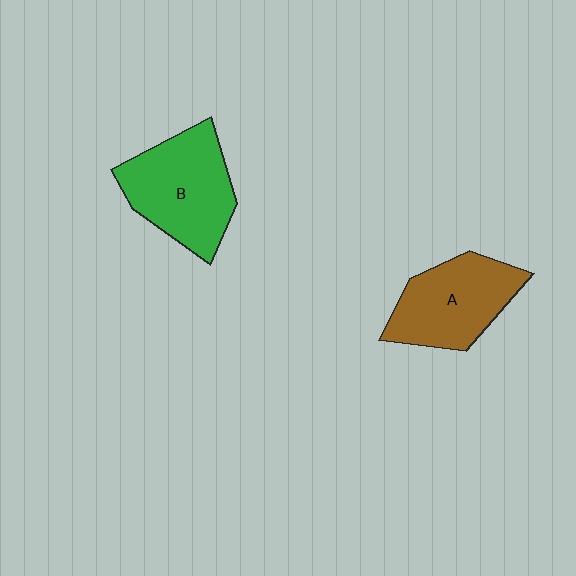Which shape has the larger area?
Shape B (green).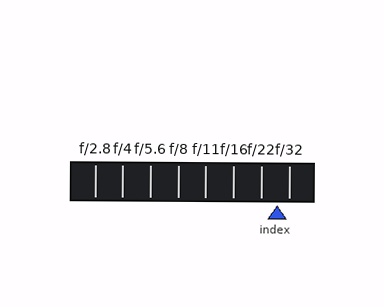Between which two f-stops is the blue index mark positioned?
The index mark is between f/22 and f/32.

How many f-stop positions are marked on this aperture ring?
There are 8 f-stop positions marked.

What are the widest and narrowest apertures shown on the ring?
The widest aperture shown is f/2.8 and the narrowest is f/32.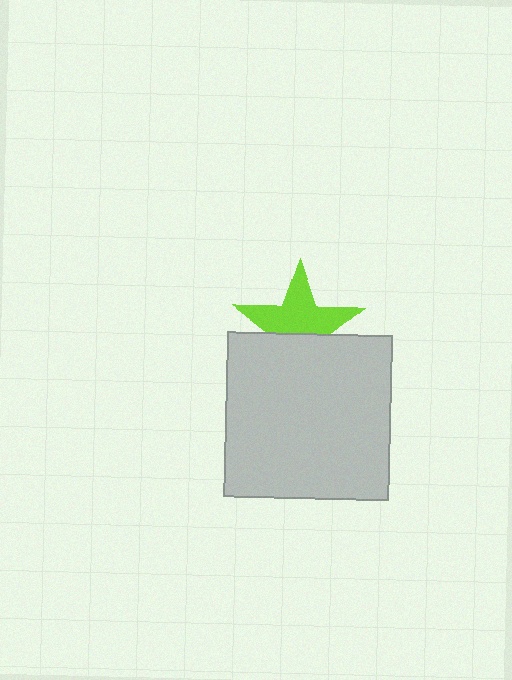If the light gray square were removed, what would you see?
You would see the complete lime star.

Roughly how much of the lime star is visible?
About half of it is visible (roughly 59%).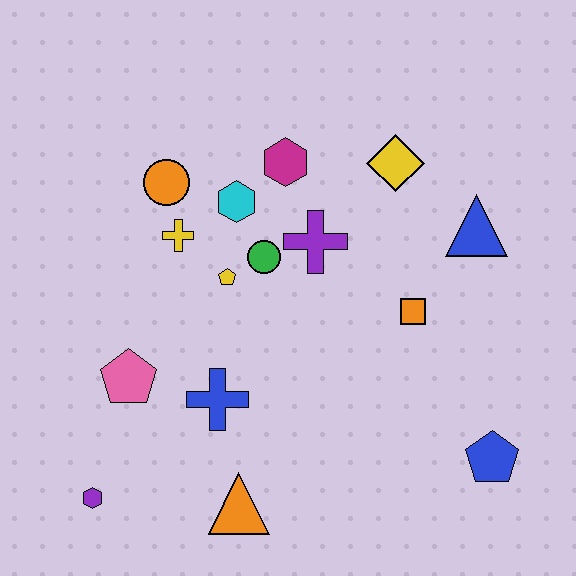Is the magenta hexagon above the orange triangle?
Yes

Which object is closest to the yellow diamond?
The blue triangle is closest to the yellow diamond.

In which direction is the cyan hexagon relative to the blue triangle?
The cyan hexagon is to the left of the blue triangle.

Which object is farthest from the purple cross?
The purple hexagon is farthest from the purple cross.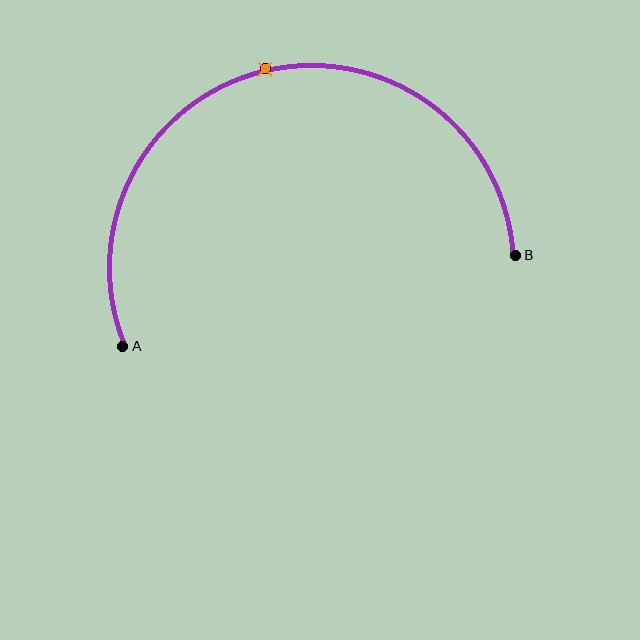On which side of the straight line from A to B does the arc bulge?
The arc bulges above the straight line connecting A and B.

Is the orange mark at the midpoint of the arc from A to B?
Yes. The orange mark lies on the arc at equal arc-length from both A and B — it is the arc midpoint.